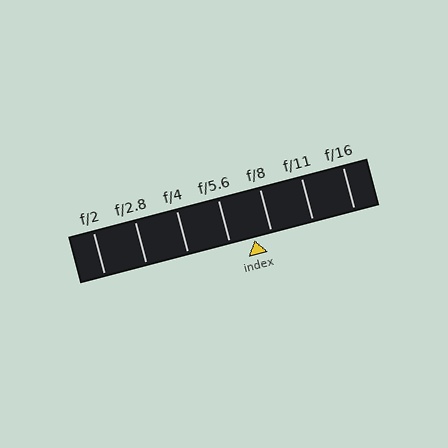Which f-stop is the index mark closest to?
The index mark is closest to f/8.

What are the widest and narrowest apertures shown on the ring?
The widest aperture shown is f/2 and the narrowest is f/16.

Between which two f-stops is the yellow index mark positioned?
The index mark is between f/5.6 and f/8.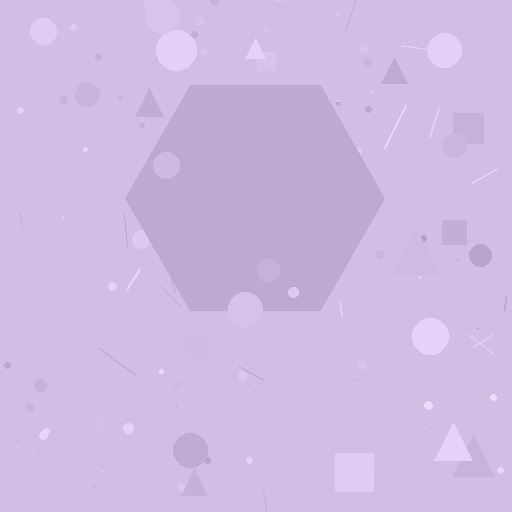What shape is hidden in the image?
A hexagon is hidden in the image.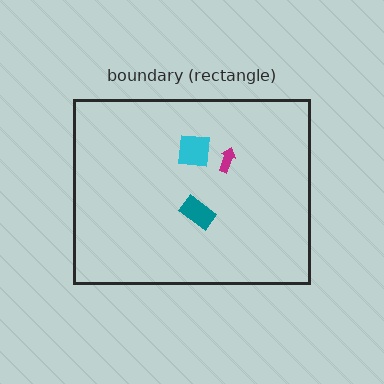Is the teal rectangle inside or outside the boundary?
Inside.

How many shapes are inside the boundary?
3 inside, 0 outside.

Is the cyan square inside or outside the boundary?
Inside.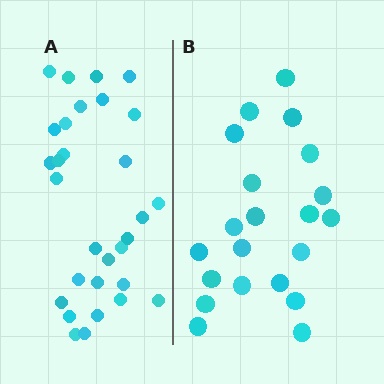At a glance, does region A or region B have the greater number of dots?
Region A (the left region) has more dots.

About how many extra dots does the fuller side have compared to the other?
Region A has roughly 8 or so more dots than region B.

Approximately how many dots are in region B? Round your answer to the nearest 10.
About 20 dots. (The exact count is 21, which rounds to 20.)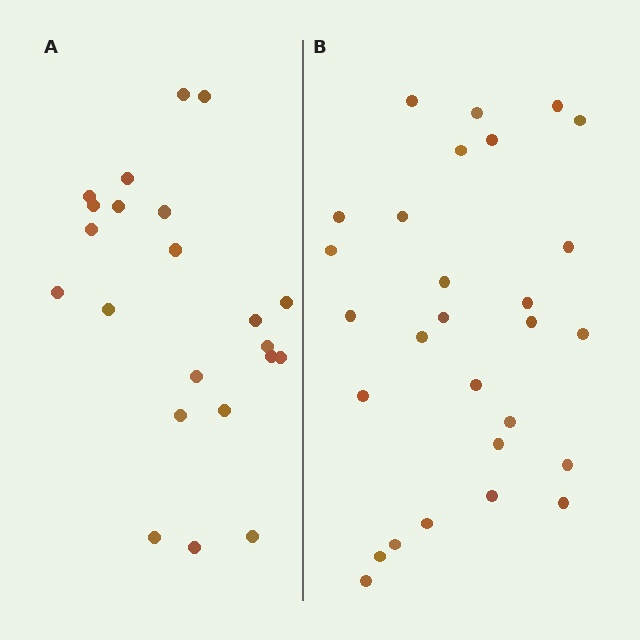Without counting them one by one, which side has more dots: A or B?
Region B (the right region) has more dots.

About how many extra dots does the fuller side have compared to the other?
Region B has about 6 more dots than region A.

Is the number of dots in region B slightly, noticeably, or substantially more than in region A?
Region B has noticeably more, but not dramatically so. The ratio is roughly 1.3 to 1.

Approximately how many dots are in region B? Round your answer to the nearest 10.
About 30 dots. (The exact count is 28, which rounds to 30.)